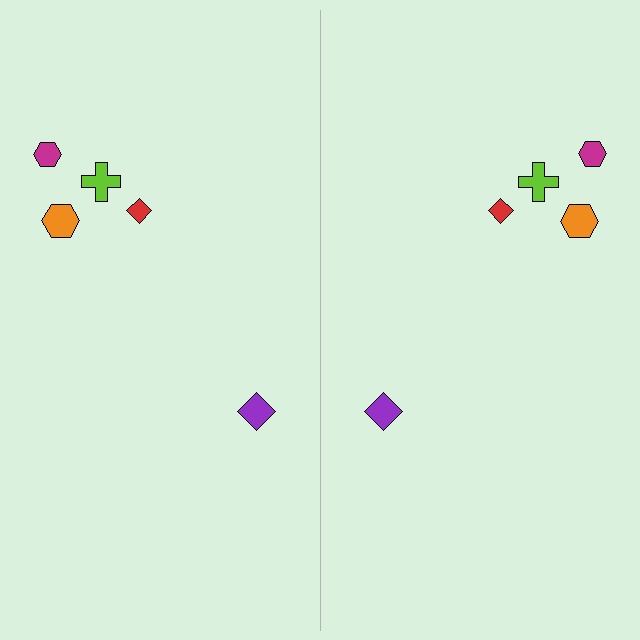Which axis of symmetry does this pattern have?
The pattern has a vertical axis of symmetry running through the center of the image.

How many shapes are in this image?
There are 10 shapes in this image.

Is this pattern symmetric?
Yes, this pattern has bilateral (reflection) symmetry.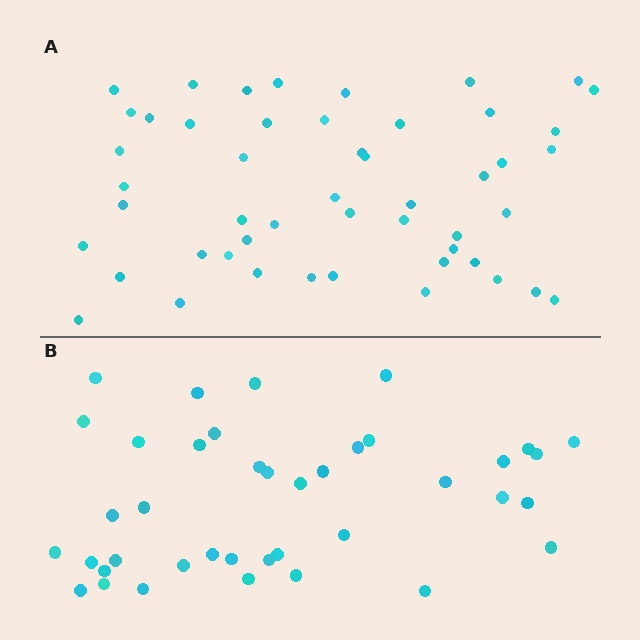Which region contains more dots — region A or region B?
Region A (the top region) has more dots.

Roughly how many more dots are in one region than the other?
Region A has roughly 10 or so more dots than region B.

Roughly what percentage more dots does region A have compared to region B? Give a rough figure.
About 25% more.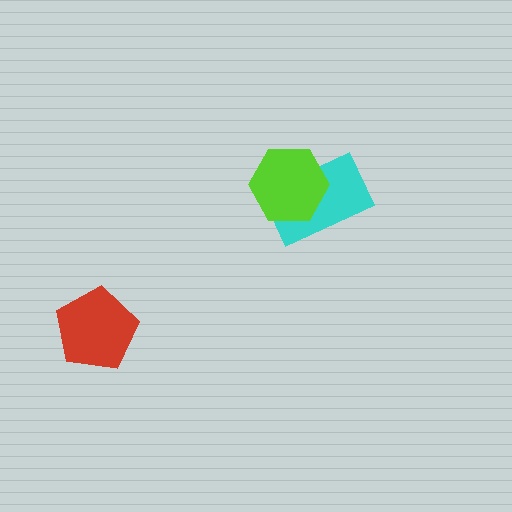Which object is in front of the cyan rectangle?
The lime hexagon is in front of the cyan rectangle.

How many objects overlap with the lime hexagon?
1 object overlaps with the lime hexagon.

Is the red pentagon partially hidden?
No, no other shape covers it.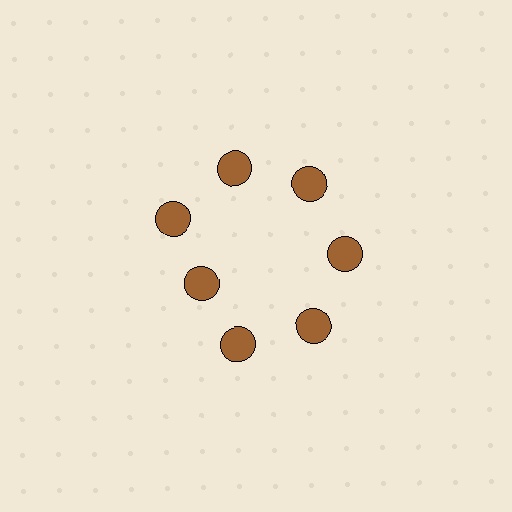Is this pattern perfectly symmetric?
No. The 7 brown circles are arranged in a ring, but one element near the 8 o'clock position is pulled inward toward the center, breaking the 7-fold rotational symmetry.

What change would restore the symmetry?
The symmetry would be restored by moving it outward, back onto the ring so that all 7 circles sit at equal angles and equal distance from the center.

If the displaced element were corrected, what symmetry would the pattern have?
It would have 7-fold rotational symmetry — the pattern would map onto itself every 51 degrees.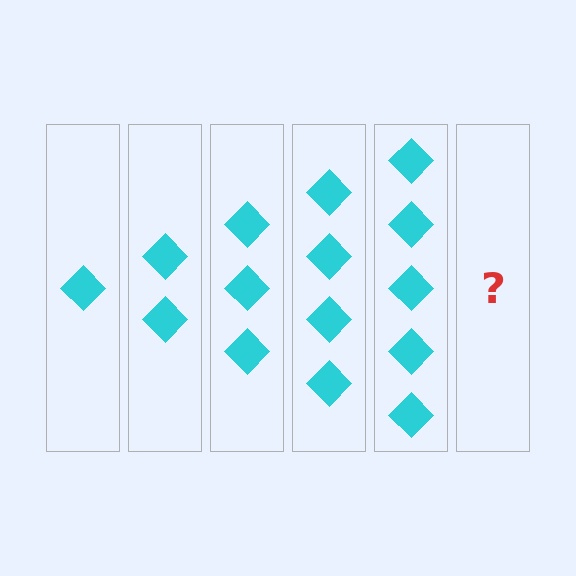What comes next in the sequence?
The next element should be 6 diamonds.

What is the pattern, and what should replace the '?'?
The pattern is that each step adds one more diamond. The '?' should be 6 diamonds.